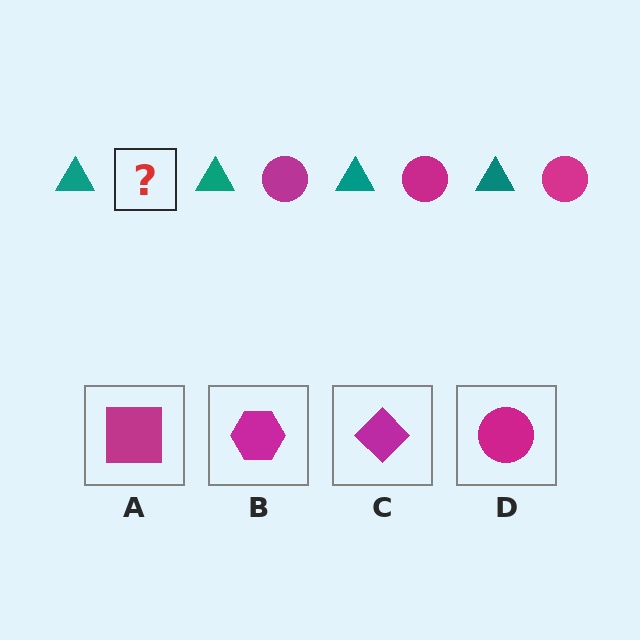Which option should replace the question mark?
Option D.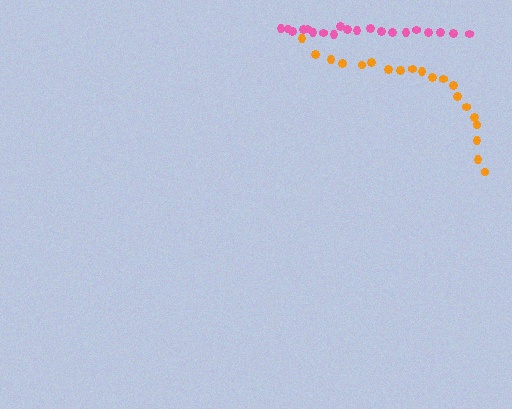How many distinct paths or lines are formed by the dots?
There are 2 distinct paths.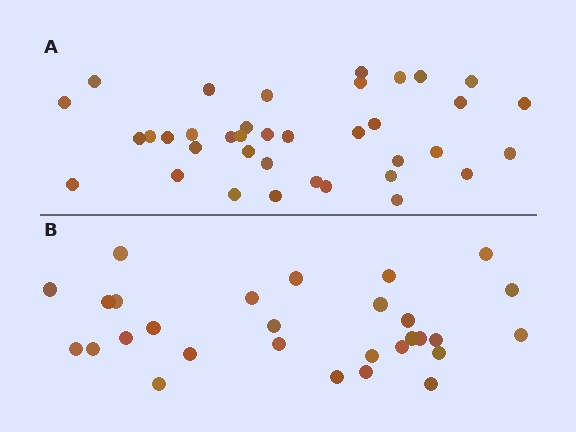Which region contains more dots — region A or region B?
Region A (the top region) has more dots.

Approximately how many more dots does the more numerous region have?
Region A has roughly 8 or so more dots than region B.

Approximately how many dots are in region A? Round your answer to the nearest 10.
About 40 dots. (The exact count is 37, which rounds to 40.)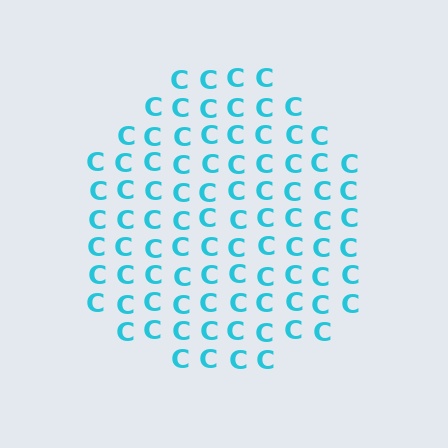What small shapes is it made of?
It is made of small letter C's.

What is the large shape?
The large shape is a circle.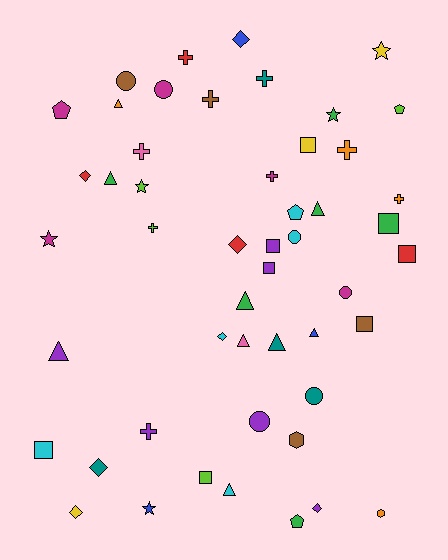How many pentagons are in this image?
There are 4 pentagons.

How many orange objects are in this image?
There are 4 orange objects.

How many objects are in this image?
There are 50 objects.